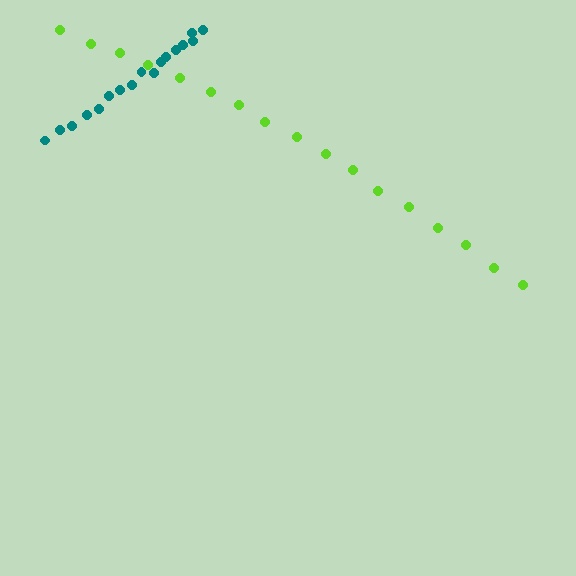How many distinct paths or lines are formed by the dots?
There are 2 distinct paths.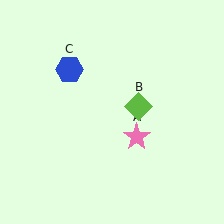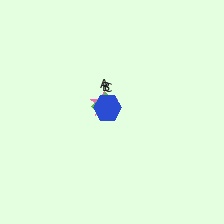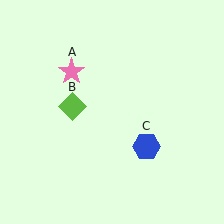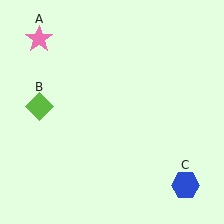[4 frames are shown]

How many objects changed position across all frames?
3 objects changed position: pink star (object A), lime diamond (object B), blue hexagon (object C).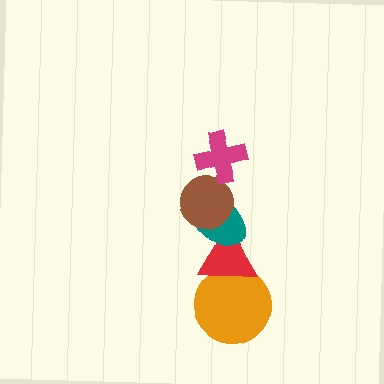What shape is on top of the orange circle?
The red triangle is on top of the orange circle.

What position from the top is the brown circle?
The brown circle is 2nd from the top.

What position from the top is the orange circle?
The orange circle is 5th from the top.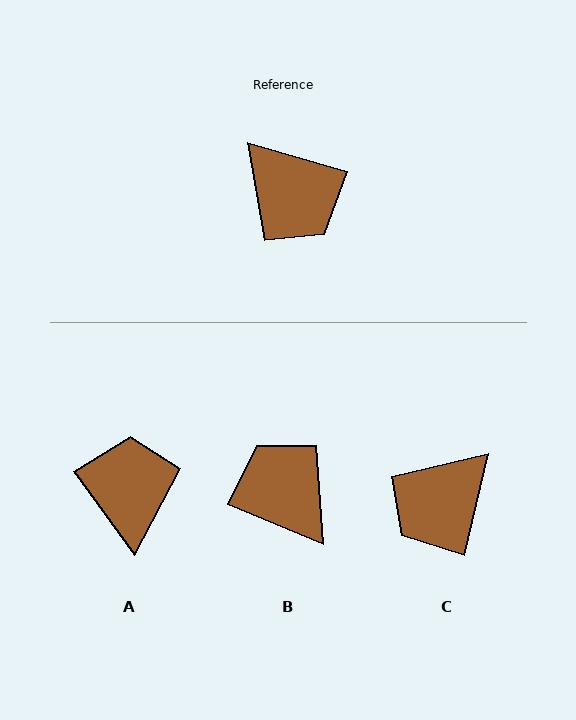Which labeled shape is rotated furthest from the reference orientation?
B, about 174 degrees away.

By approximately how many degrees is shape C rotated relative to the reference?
Approximately 87 degrees clockwise.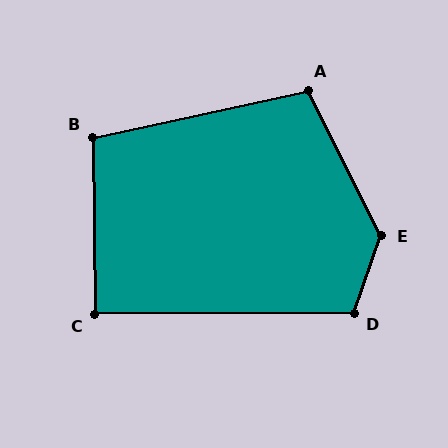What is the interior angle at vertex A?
Approximately 105 degrees (obtuse).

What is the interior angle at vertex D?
Approximately 110 degrees (obtuse).